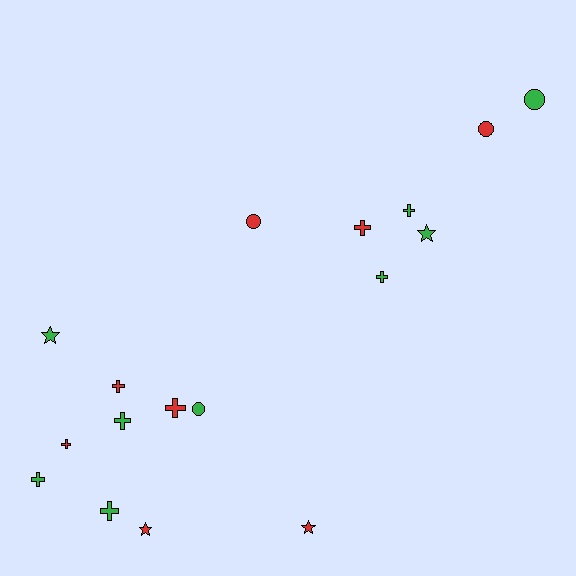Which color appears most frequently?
Green, with 9 objects.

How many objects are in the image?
There are 17 objects.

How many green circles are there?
There are 2 green circles.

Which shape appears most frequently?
Cross, with 9 objects.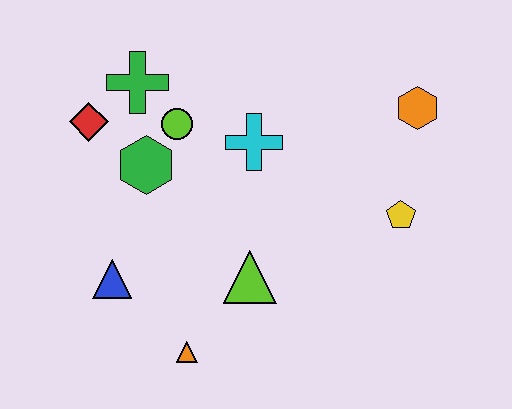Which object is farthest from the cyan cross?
The orange triangle is farthest from the cyan cross.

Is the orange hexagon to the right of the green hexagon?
Yes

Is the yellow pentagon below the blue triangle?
No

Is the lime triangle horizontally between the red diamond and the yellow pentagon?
Yes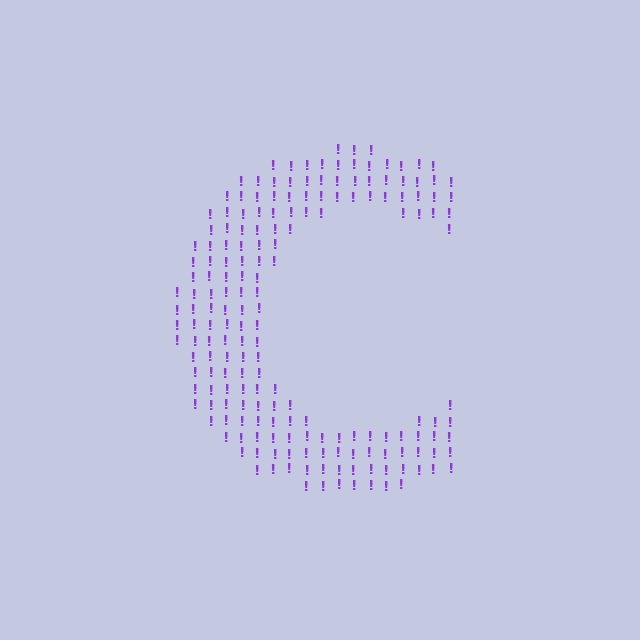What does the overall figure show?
The overall figure shows the letter C.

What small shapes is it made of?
It is made of small exclamation marks.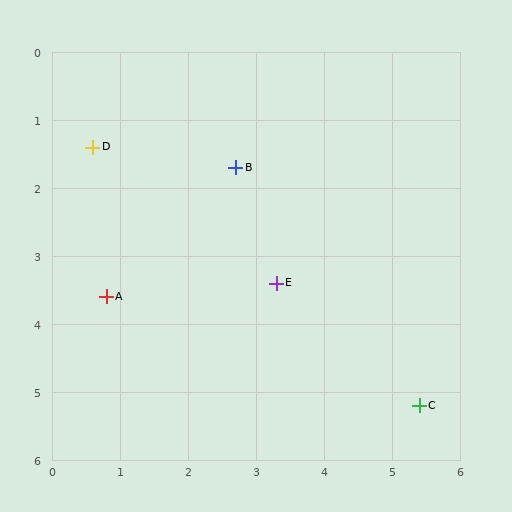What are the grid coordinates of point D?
Point D is at approximately (0.6, 1.4).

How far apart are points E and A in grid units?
Points E and A are about 2.5 grid units apart.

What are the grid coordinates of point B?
Point B is at approximately (2.7, 1.7).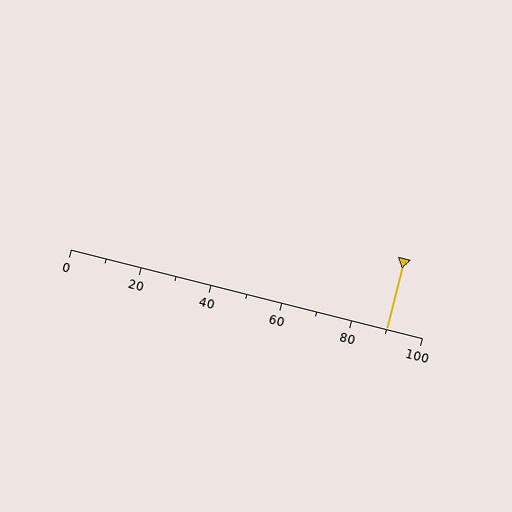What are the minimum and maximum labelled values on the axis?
The axis runs from 0 to 100.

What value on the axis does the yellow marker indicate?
The marker indicates approximately 90.